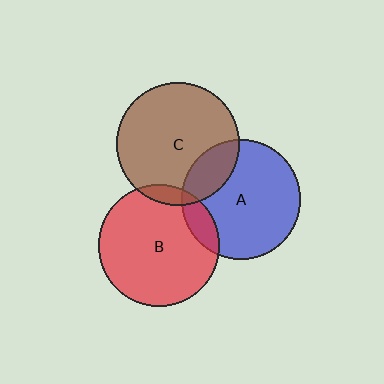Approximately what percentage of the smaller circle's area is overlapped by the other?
Approximately 5%.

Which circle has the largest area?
Circle C (brown).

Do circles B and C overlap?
Yes.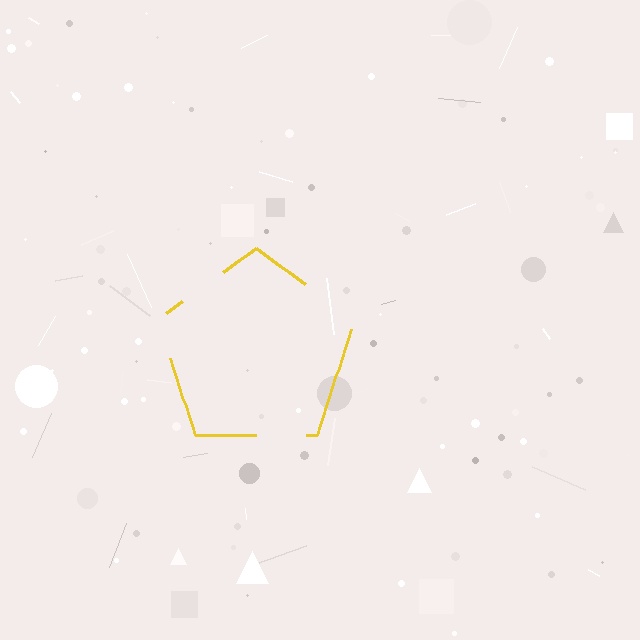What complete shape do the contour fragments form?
The contour fragments form a pentagon.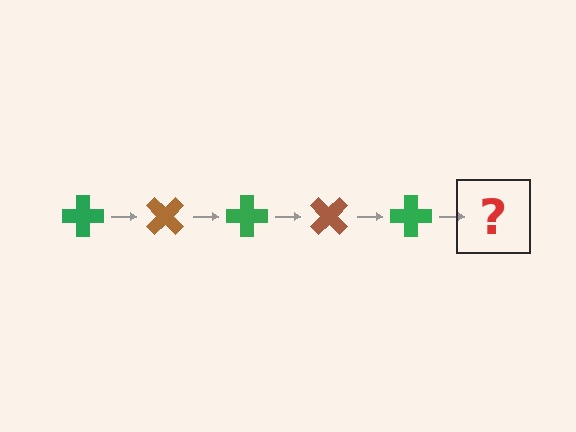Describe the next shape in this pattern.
It should be a brown cross, rotated 225 degrees from the start.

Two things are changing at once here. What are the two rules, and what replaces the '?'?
The two rules are that it rotates 45 degrees each step and the color cycles through green and brown. The '?' should be a brown cross, rotated 225 degrees from the start.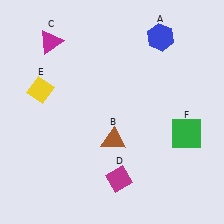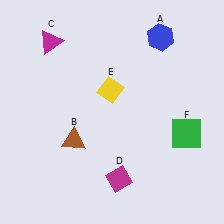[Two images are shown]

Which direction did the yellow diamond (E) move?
The yellow diamond (E) moved right.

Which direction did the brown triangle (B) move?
The brown triangle (B) moved left.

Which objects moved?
The objects that moved are: the brown triangle (B), the yellow diamond (E).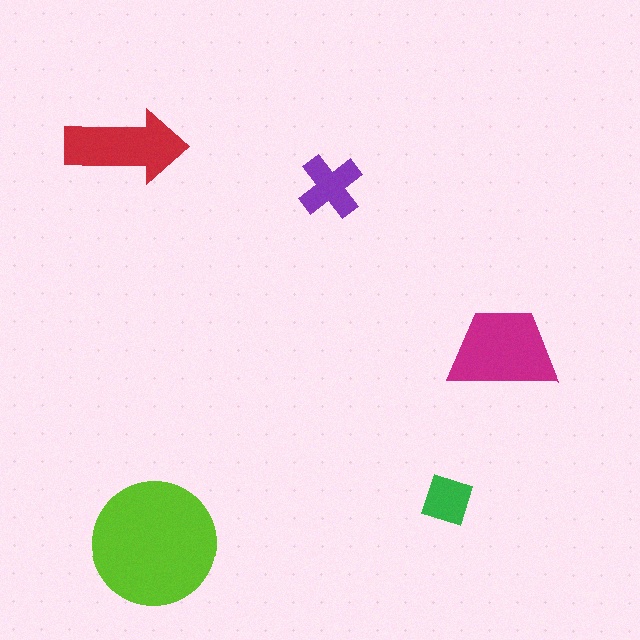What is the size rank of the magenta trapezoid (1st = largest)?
2nd.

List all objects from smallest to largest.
The green square, the purple cross, the red arrow, the magenta trapezoid, the lime circle.